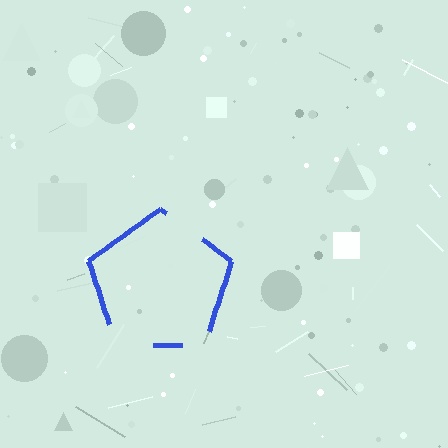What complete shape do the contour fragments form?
The contour fragments form a pentagon.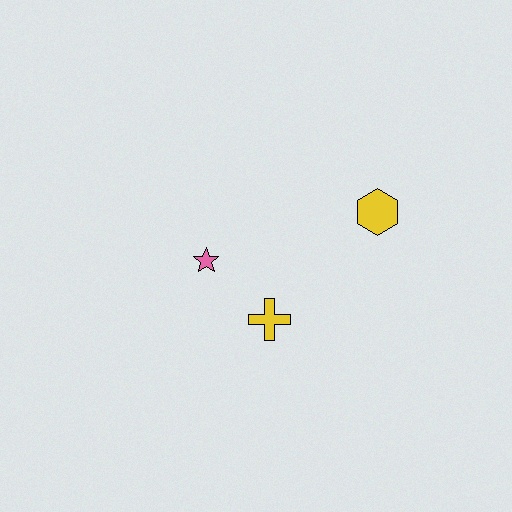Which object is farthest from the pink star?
The yellow hexagon is farthest from the pink star.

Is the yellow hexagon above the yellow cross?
Yes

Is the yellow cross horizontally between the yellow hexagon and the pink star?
Yes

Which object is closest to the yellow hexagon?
The yellow cross is closest to the yellow hexagon.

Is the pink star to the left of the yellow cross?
Yes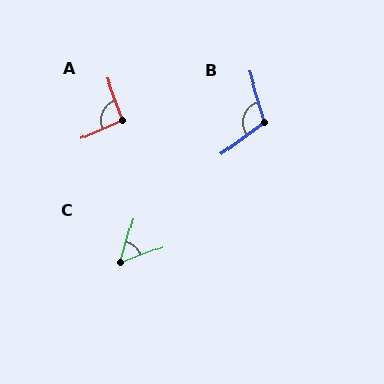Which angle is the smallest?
C, at approximately 53 degrees.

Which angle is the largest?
B, at approximately 110 degrees.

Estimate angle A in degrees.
Approximately 94 degrees.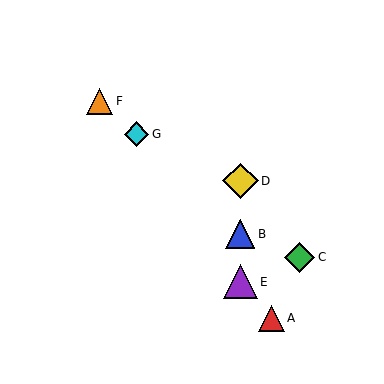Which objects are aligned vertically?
Objects B, D, E are aligned vertically.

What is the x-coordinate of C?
Object C is at x≈300.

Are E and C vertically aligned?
No, E is at x≈240 and C is at x≈300.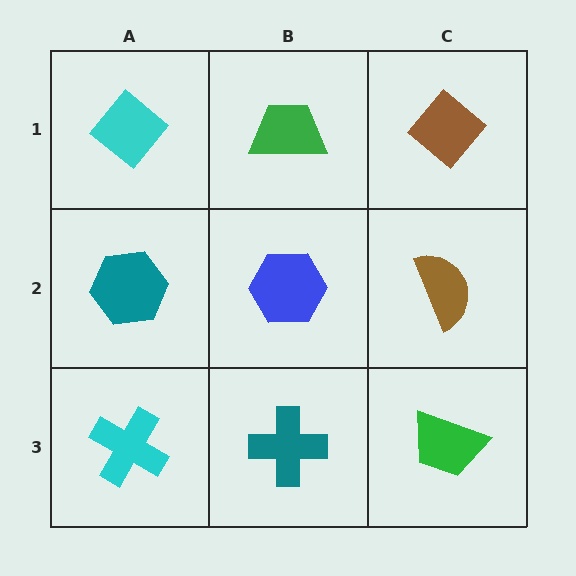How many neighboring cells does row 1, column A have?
2.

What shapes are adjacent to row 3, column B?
A blue hexagon (row 2, column B), a cyan cross (row 3, column A), a green trapezoid (row 3, column C).